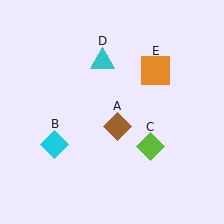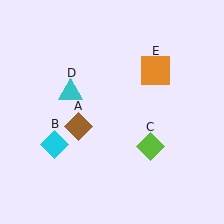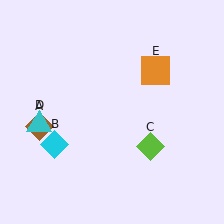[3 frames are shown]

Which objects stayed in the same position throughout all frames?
Cyan diamond (object B) and lime diamond (object C) and orange square (object E) remained stationary.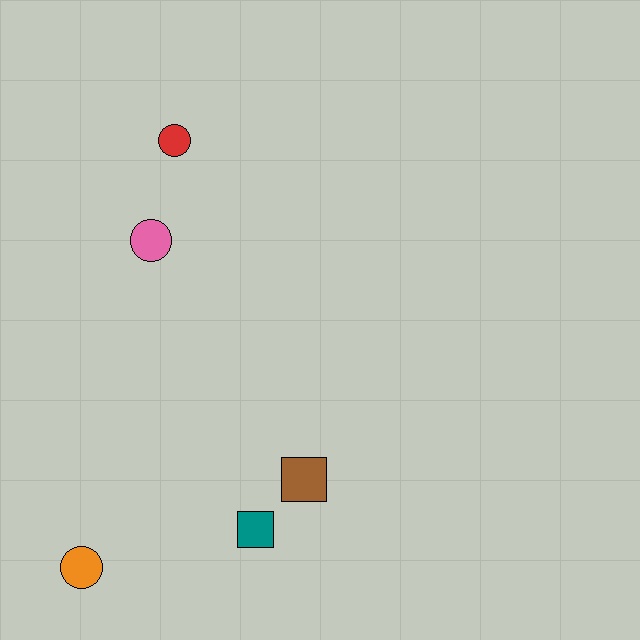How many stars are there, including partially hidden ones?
There are no stars.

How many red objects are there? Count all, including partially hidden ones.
There is 1 red object.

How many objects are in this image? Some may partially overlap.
There are 5 objects.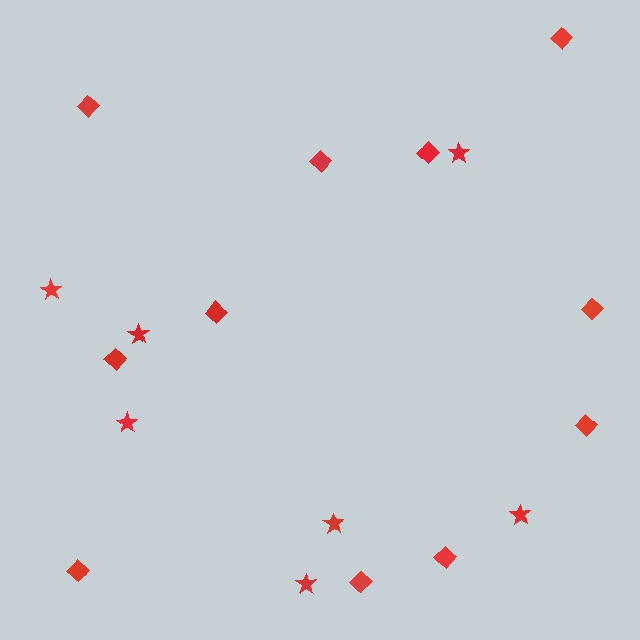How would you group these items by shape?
There are 2 groups: one group of stars (7) and one group of diamonds (11).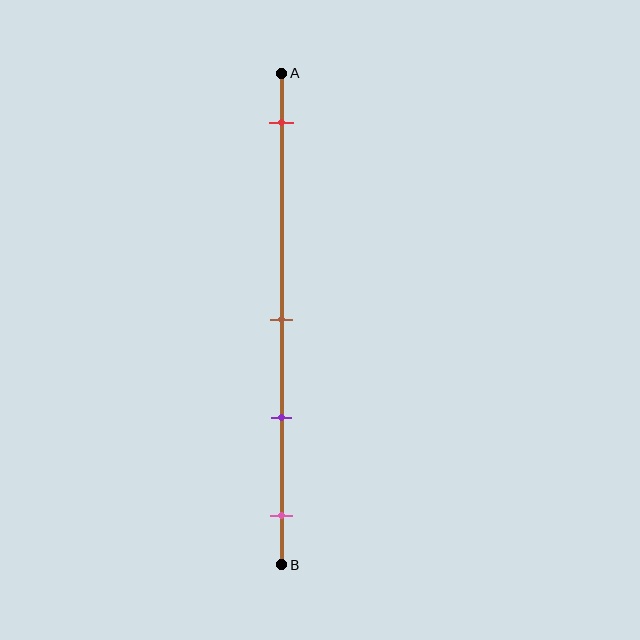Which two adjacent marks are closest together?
The brown and purple marks are the closest adjacent pair.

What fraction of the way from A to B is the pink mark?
The pink mark is approximately 90% (0.9) of the way from A to B.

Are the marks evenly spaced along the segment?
No, the marks are not evenly spaced.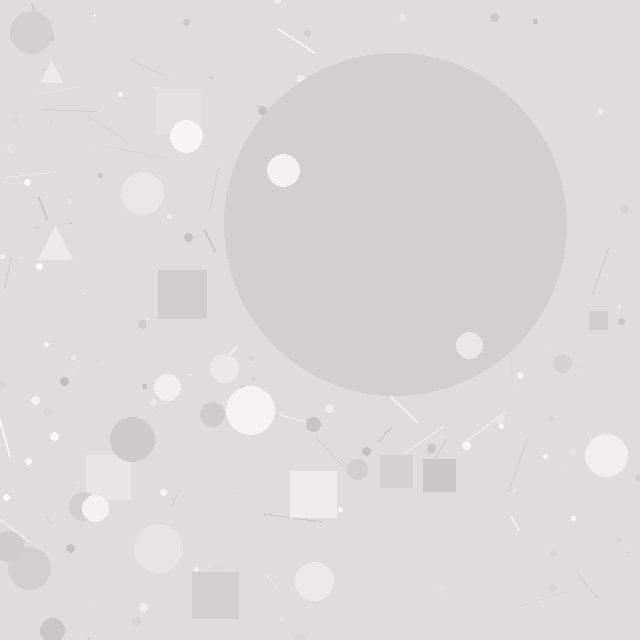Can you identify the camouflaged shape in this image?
The camouflaged shape is a circle.